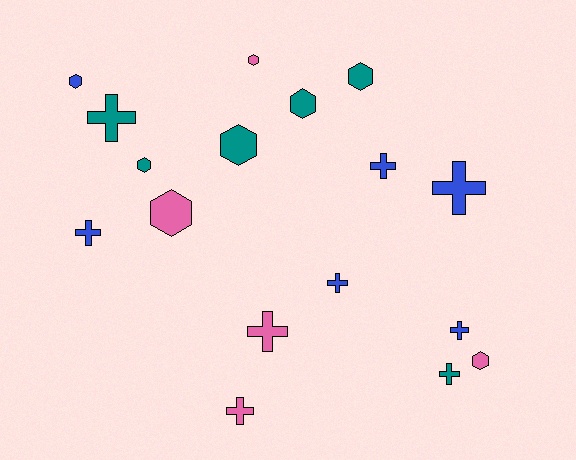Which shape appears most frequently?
Cross, with 9 objects.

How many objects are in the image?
There are 17 objects.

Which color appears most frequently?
Teal, with 6 objects.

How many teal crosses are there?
There are 2 teal crosses.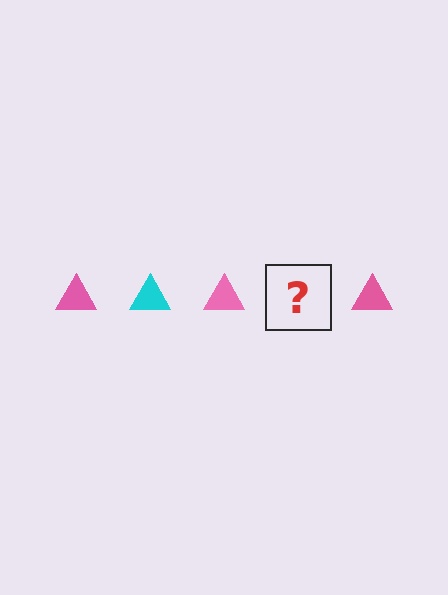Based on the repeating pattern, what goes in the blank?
The blank should be a cyan triangle.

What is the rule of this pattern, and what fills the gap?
The rule is that the pattern cycles through pink, cyan triangles. The gap should be filled with a cyan triangle.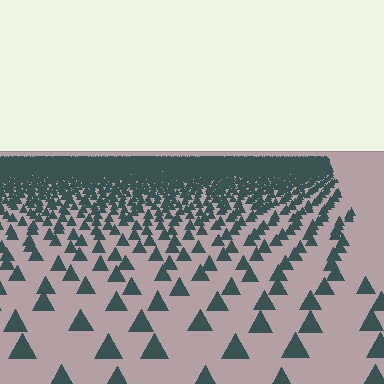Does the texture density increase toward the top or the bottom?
Density increases toward the top.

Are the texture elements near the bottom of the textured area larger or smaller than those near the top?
Larger. Near the bottom, elements are closer to the viewer and appear at a bigger on-screen size.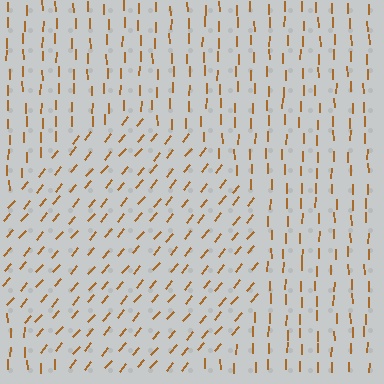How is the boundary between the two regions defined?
The boundary is defined purely by a change in line orientation (approximately 40 degrees difference). All lines are the same color and thickness.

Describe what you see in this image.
The image is filled with small brown line segments. A circle region in the image has lines oriented differently from the surrounding lines, creating a visible texture boundary.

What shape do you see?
I see a circle.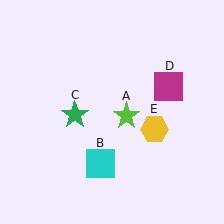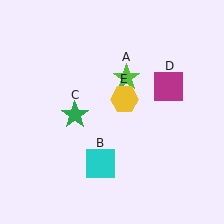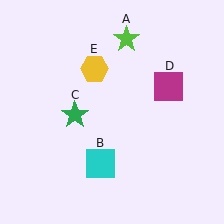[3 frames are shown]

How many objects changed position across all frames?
2 objects changed position: lime star (object A), yellow hexagon (object E).